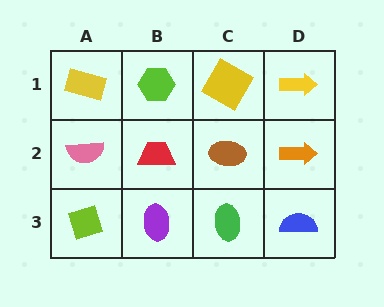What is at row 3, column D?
A blue semicircle.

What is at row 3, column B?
A purple ellipse.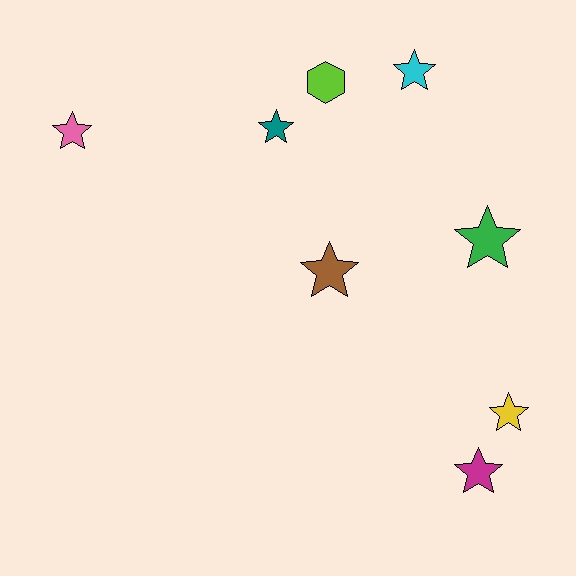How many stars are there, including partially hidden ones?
There are 7 stars.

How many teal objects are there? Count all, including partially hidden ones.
There is 1 teal object.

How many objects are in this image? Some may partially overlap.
There are 8 objects.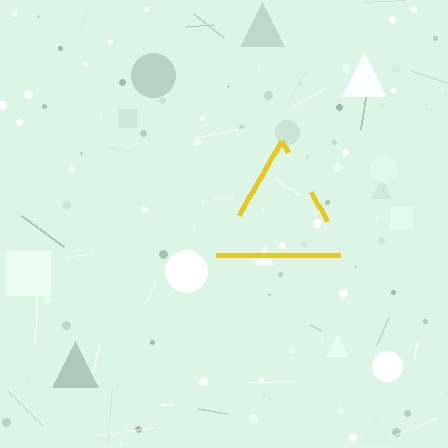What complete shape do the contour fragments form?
The contour fragments form a triangle.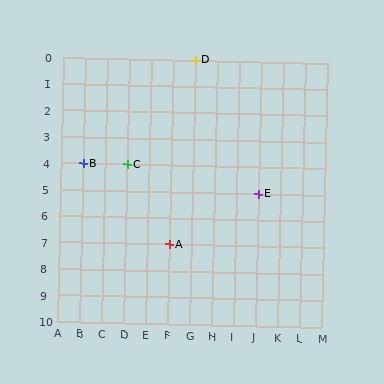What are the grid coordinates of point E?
Point E is at grid coordinates (J, 5).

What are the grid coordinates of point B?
Point B is at grid coordinates (B, 4).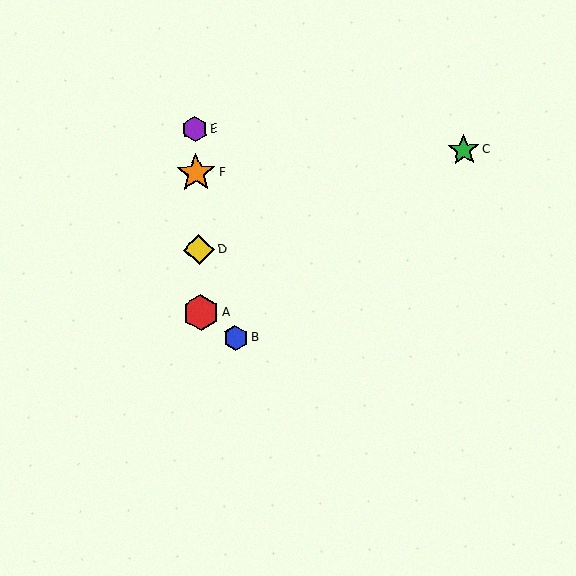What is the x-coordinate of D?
Object D is at x≈199.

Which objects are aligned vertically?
Objects A, D, E, F are aligned vertically.